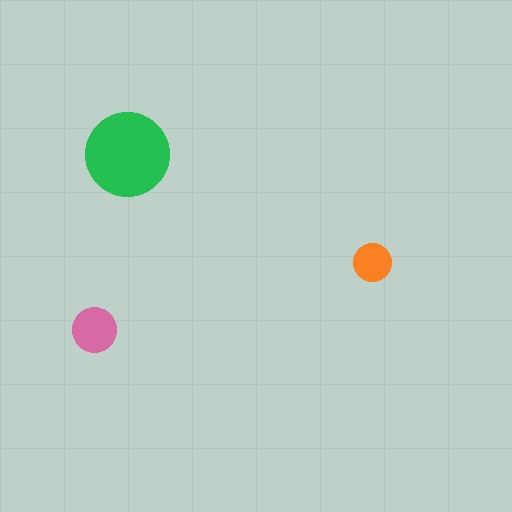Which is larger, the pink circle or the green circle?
The green one.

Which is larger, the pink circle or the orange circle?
The pink one.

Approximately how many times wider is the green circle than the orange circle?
About 2 times wider.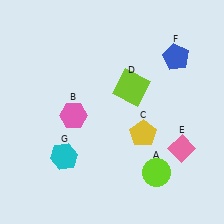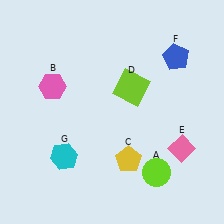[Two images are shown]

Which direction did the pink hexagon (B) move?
The pink hexagon (B) moved up.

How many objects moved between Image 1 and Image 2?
2 objects moved between the two images.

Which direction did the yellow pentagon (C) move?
The yellow pentagon (C) moved down.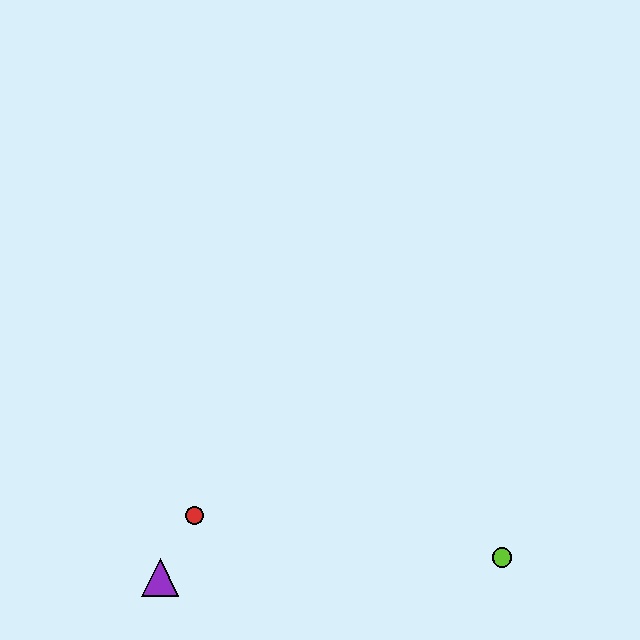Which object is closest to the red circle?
The purple triangle is closest to the red circle.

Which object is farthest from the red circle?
The lime circle is farthest from the red circle.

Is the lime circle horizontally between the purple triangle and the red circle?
No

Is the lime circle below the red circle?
Yes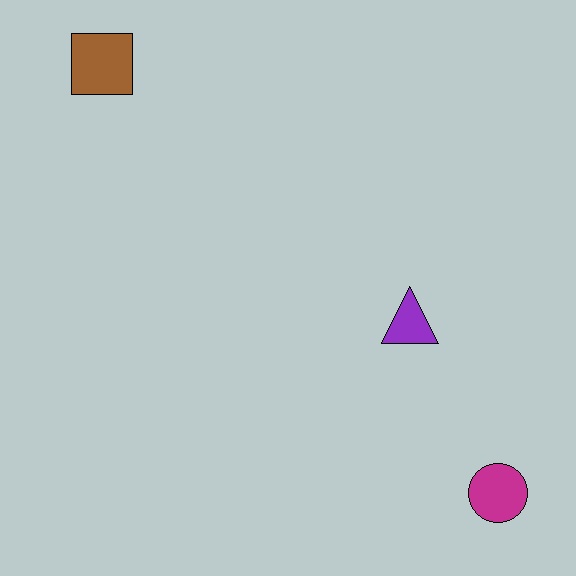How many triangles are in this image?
There is 1 triangle.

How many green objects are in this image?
There are no green objects.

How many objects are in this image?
There are 3 objects.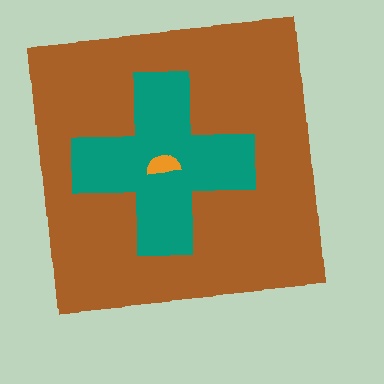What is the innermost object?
The orange semicircle.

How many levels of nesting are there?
3.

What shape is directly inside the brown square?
The teal cross.